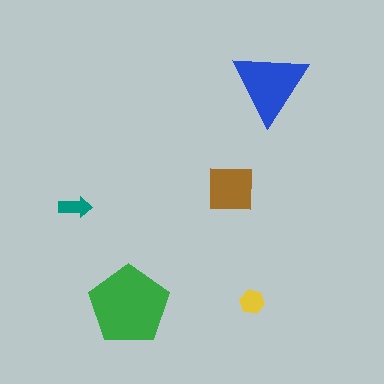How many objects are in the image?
There are 5 objects in the image.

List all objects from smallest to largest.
The teal arrow, the yellow hexagon, the brown square, the blue triangle, the green pentagon.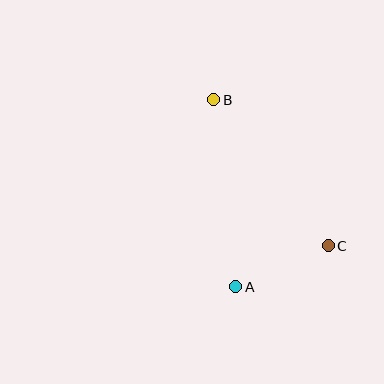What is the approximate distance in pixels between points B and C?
The distance between B and C is approximately 185 pixels.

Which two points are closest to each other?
Points A and C are closest to each other.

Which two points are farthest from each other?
Points A and B are farthest from each other.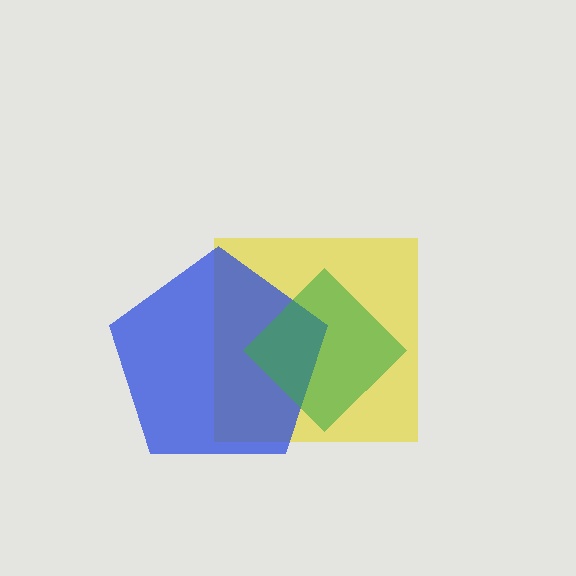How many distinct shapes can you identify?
There are 3 distinct shapes: a yellow square, a blue pentagon, a green diamond.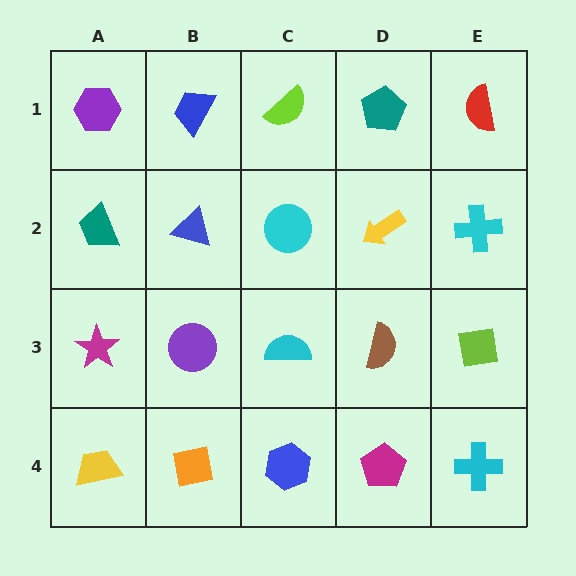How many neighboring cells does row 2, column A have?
3.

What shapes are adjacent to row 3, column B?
A blue triangle (row 2, column B), an orange square (row 4, column B), a magenta star (row 3, column A), a cyan semicircle (row 3, column C).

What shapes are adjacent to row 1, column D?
A yellow arrow (row 2, column D), a lime semicircle (row 1, column C), a red semicircle (row 1, column E).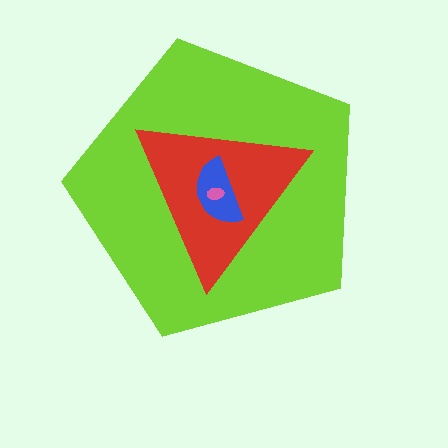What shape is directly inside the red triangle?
The blue semicircle.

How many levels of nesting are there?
4.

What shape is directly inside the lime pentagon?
The red triangle.